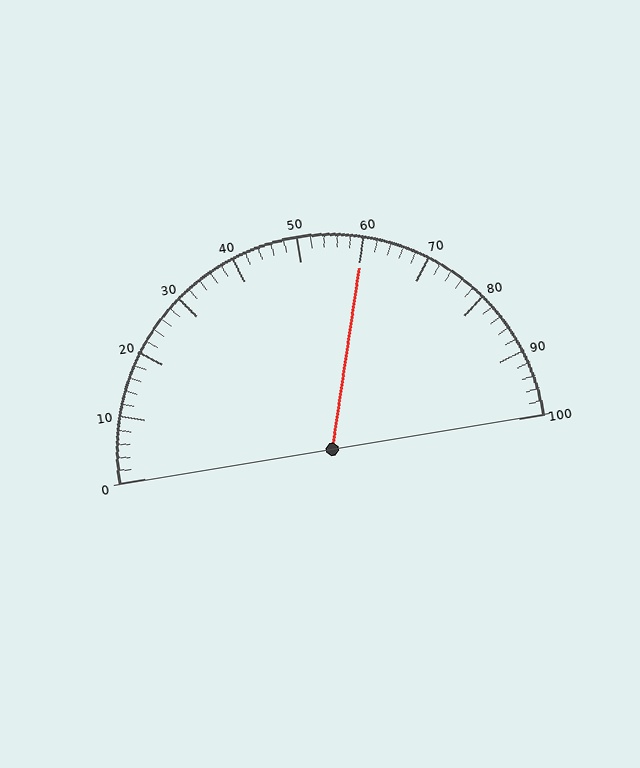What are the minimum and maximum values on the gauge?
The gauge ranges from 0 to 100.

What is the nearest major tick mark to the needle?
The nearest major tick mark is 60.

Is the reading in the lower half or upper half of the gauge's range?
The reading is in the upper half of the range (0 to 100).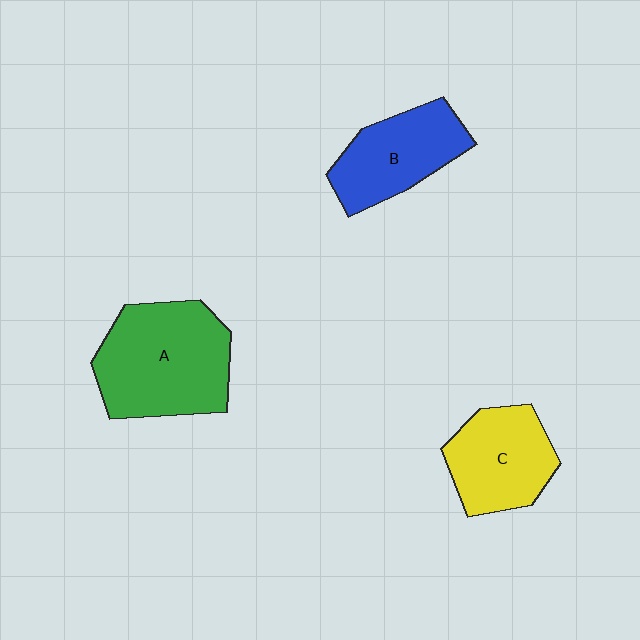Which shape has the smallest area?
Shape C (yellow).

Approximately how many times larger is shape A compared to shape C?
Approximately 1.5 times.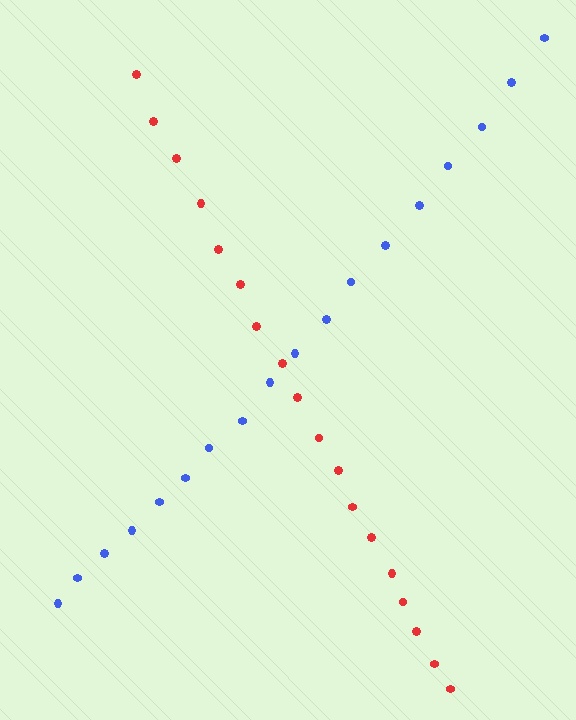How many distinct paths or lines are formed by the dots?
There are 2 distinct paths.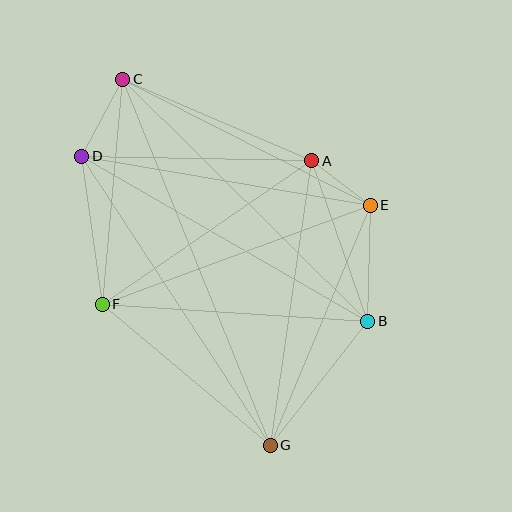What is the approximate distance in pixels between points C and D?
The distance between C and D is approximately 87 pixels.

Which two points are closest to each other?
Points A and E are closest to each other.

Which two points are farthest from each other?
Points C and G are farthest from each other.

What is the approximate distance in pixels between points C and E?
The distance between C and E is approximately 278 pixels.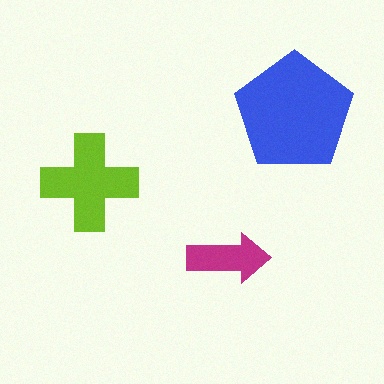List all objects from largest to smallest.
The blue pentagon, the lime cross, the magenta arrow.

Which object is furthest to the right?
The blue pentagon is rightmost.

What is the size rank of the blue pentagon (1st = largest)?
1st.